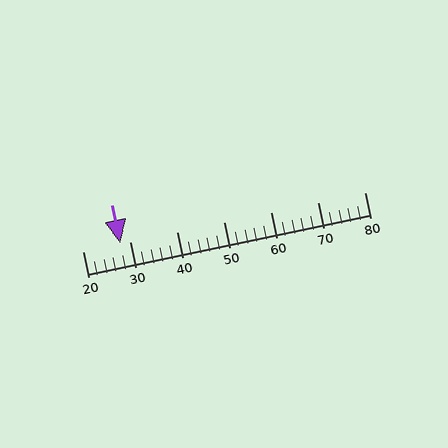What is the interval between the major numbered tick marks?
The major tick marks are spaced 10 units apart.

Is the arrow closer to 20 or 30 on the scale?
The arrow is closer to 30.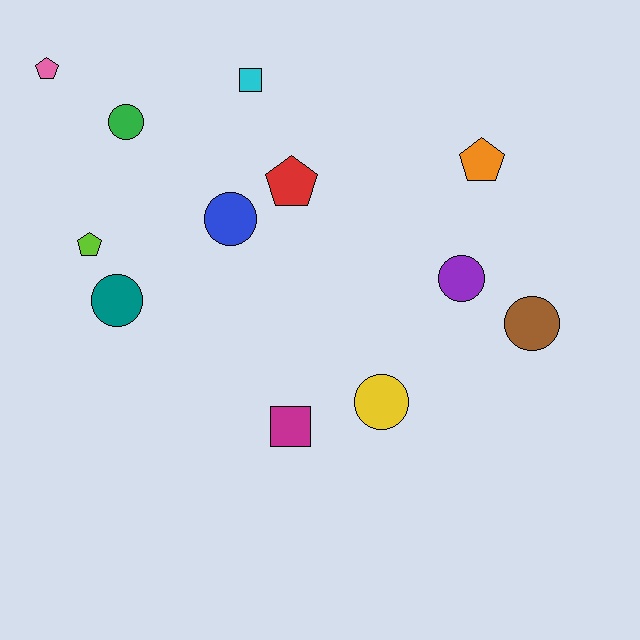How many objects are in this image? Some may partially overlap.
There are 12 objects.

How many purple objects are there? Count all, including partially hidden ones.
There is 1 purple object.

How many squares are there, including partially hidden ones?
There are 2 squares.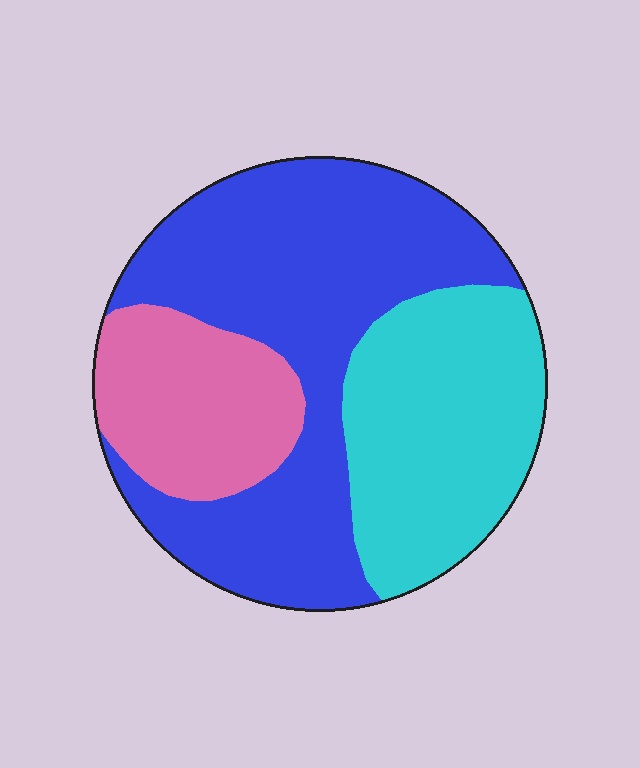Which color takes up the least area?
Pink, at roughly 20%.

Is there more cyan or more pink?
Cyan.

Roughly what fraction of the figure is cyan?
Cyan covers roughly 30% of the figure.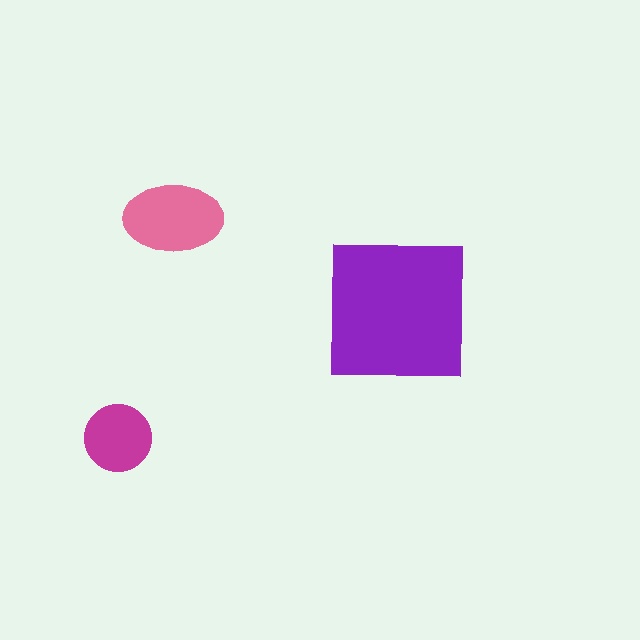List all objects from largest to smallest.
The purple square, the pink ellipse, the magenta circle.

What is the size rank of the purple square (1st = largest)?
1st.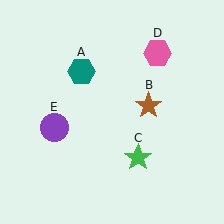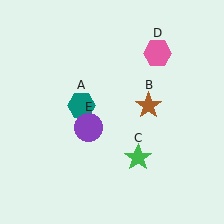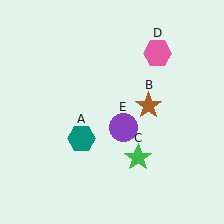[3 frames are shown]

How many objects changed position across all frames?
2 objects changed position: teal hexagon (object A), purple circle (object E).